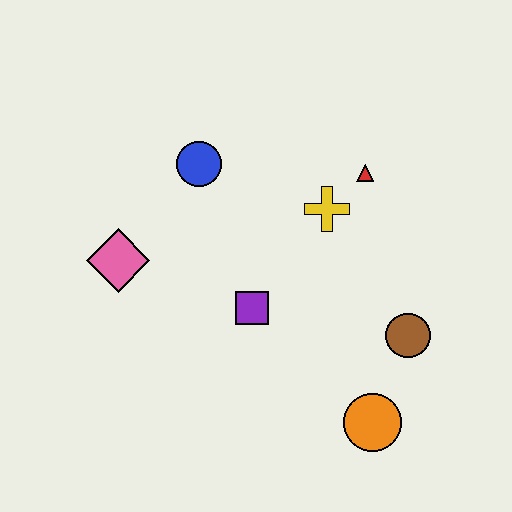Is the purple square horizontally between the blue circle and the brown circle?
Yes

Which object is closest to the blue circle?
The pink diamond is closest to the blue circle.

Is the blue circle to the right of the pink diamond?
Yes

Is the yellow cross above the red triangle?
No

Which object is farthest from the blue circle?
The orange circle is farthest from the blue circle.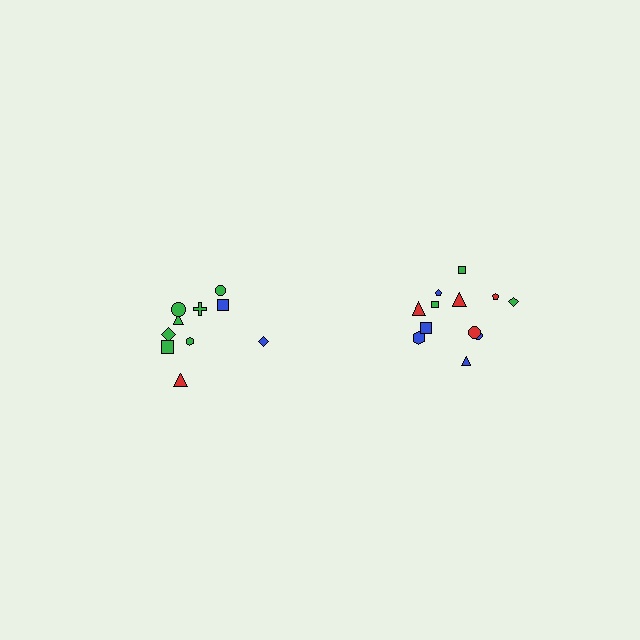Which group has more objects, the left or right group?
The right group.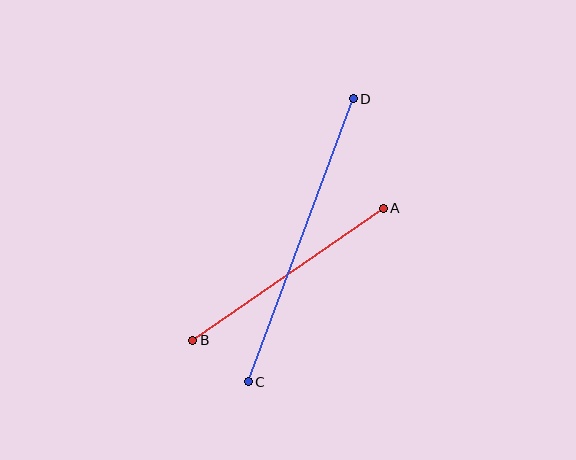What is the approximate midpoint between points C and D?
The midpoint is at approximately (301, 240) pixels.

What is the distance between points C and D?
The distance is approximately 302 pixels.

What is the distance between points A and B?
The distance is approximately 232 pixels.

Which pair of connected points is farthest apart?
Points C and D are farthest apart.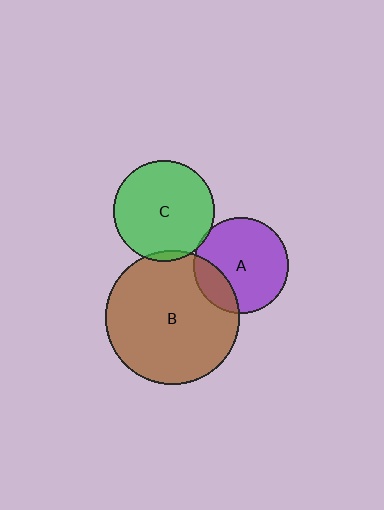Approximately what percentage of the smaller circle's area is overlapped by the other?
Approximately 5%.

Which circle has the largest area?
Circle B (brown).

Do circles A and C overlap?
Yes.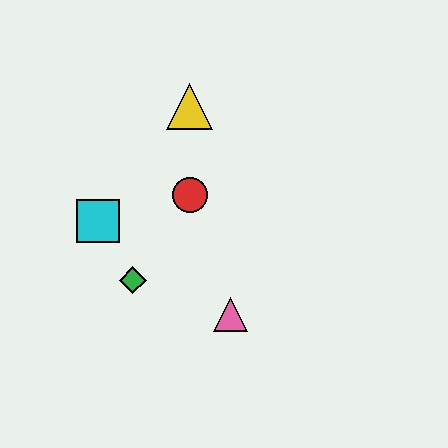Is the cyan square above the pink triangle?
Yes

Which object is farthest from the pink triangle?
The yellow triangle is farthest from the pink triangle.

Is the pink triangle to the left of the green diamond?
No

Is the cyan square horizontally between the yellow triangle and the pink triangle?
No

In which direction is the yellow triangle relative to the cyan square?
The yellow triangle is above the cyan square.